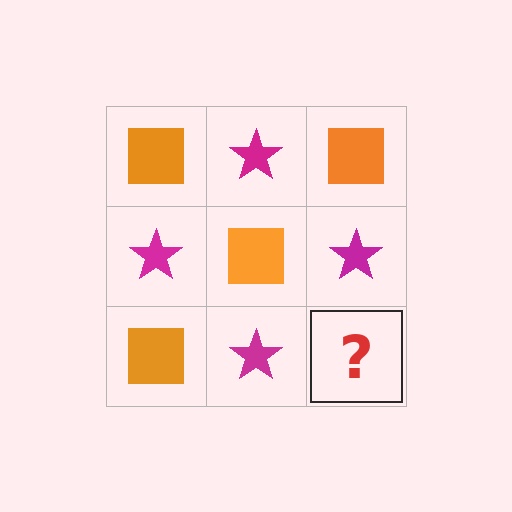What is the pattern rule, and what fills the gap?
The rule is that it alternates orange square and magenta star in a checkerboard pattern. The gap should be filled with an orange square.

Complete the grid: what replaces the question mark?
The question mark should be replaced with an orange square.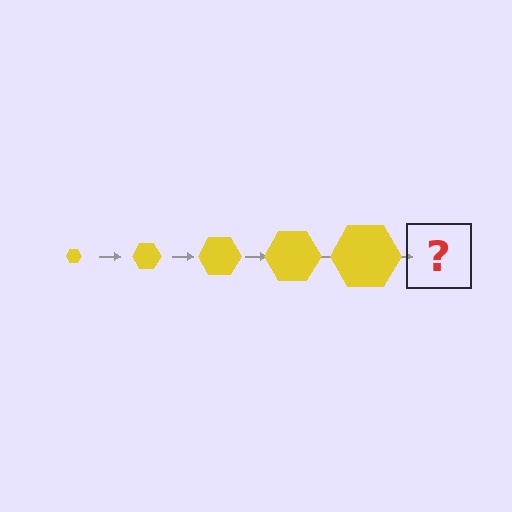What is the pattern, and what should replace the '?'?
The pattern is that the hexagon gets progressively larger each step. The '?' should be a yellow hexagon, larger than the previous one.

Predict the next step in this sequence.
The next step is a yellow hexagon, larger than the previous one.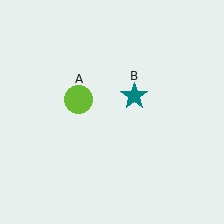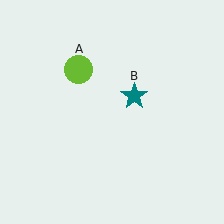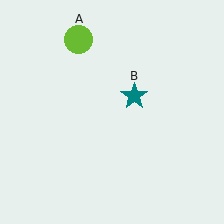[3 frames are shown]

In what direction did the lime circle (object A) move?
The lime circle (object A) moved up.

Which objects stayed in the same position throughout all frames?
Teal star (object B) remained stationary.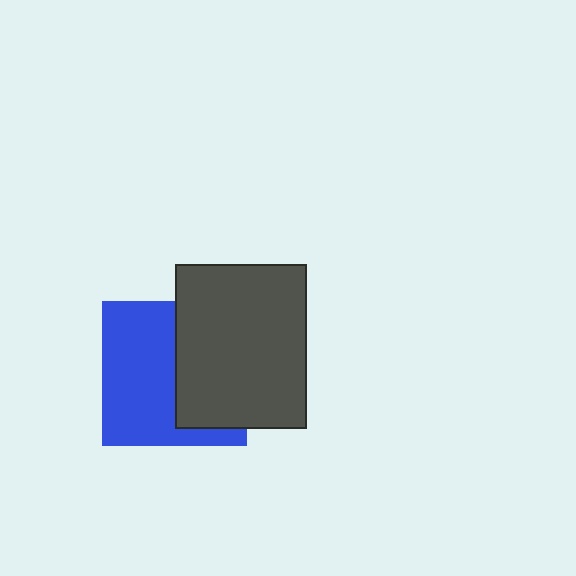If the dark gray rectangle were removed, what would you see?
You would see the complete blue square.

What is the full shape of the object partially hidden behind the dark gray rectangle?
The partially hidden object is a blue square.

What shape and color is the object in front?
The object in front is a dark gray rectangle.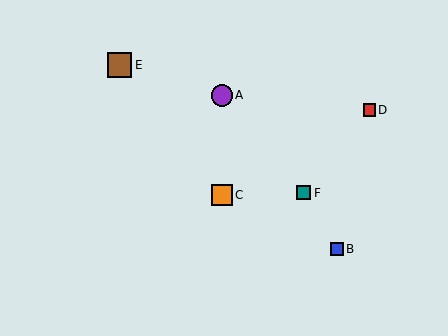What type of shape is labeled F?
Shape F is a teal square.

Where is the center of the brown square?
The center of the brown square is at (120, 65).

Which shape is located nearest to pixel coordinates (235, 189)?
The orange square (labeled C) at (222, 195) is nearest to that location.